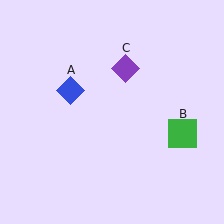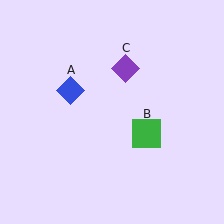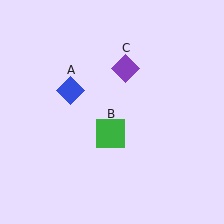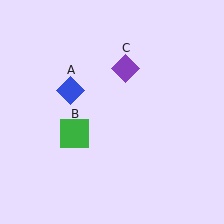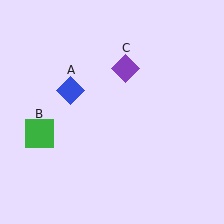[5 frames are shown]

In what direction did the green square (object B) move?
The green square (object B) moved left.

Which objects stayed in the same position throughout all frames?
Blue diamond (object A) and purple diamond (object C) remained stationary.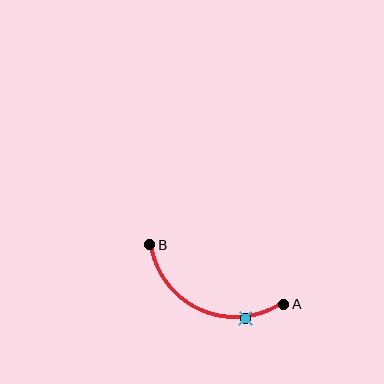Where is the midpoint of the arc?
The arc midpoint is the point on the curve farthest from the straight line joining A and B. It sits below that line.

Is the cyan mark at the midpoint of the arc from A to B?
No. The cyan mark lies on the arc but is closer to endpoint A. The arc midpoint would be at the point on the curve equidistant along the arc from both A and B.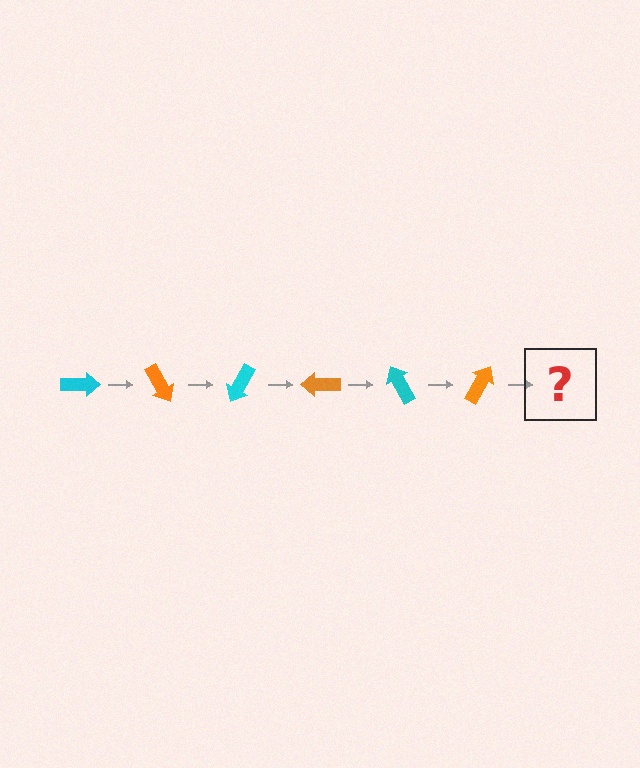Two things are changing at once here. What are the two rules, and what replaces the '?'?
The two rules are that it rotates 60 degrees each step and the color cycles through cyan and orange. The '?' should be a cyan arrow, rotated 360 degrees from the start.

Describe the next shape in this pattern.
It should be a cyan arrow, rotated 360 degrees from the start.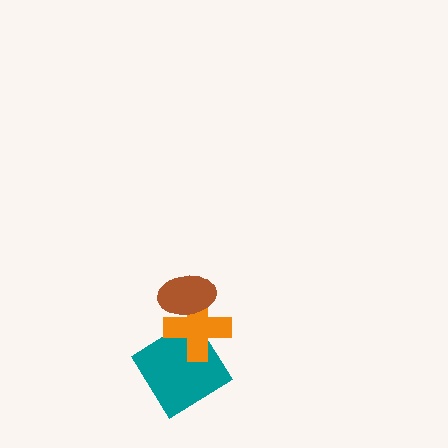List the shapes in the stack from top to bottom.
From top to bottom: the brown ellipse, the orange cross, the teal diamond.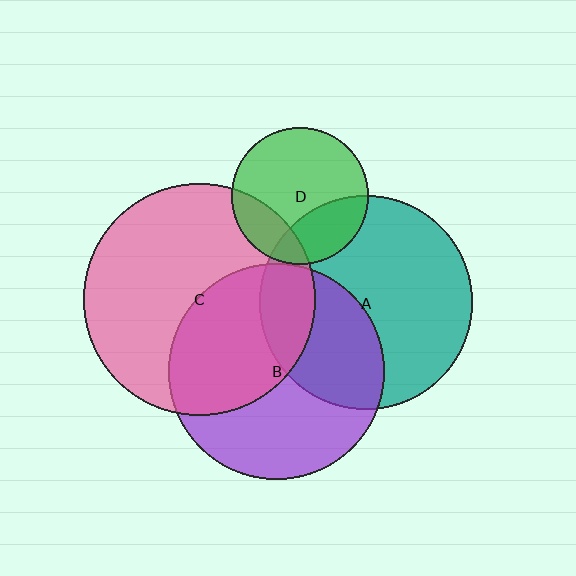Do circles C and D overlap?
Yes.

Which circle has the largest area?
Circle C (pink).